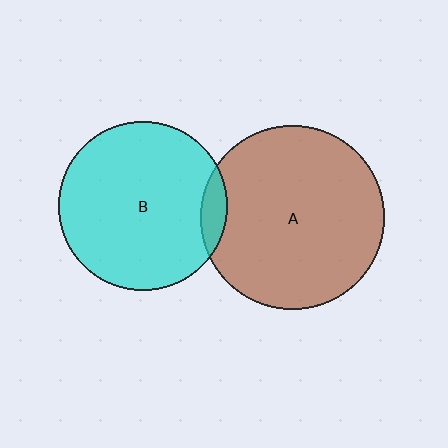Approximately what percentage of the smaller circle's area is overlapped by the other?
Approximately 5%.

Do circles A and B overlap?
Yes.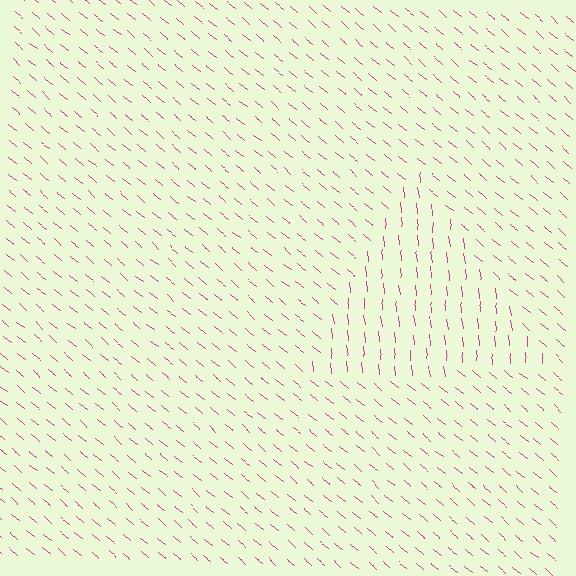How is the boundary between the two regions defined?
The boundary is defined purely by a change in line orientation (approximately 45 degrees difference). All lines are the same color and thickness.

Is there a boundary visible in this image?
Yes, there is a texture boundary formed by a change in line orientation.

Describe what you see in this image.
The image is filled with small magenta line segments. A triangle region in the image has lines oriented differently from the surrounding lines, creating a visible texture boundary.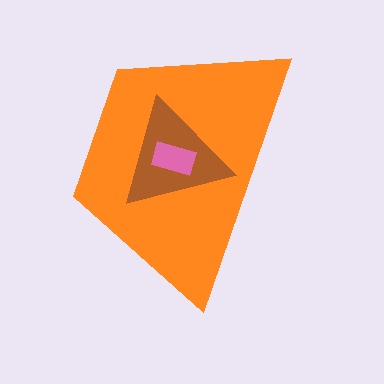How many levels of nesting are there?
3.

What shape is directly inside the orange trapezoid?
The brown triangle.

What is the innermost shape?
The pink rectangle.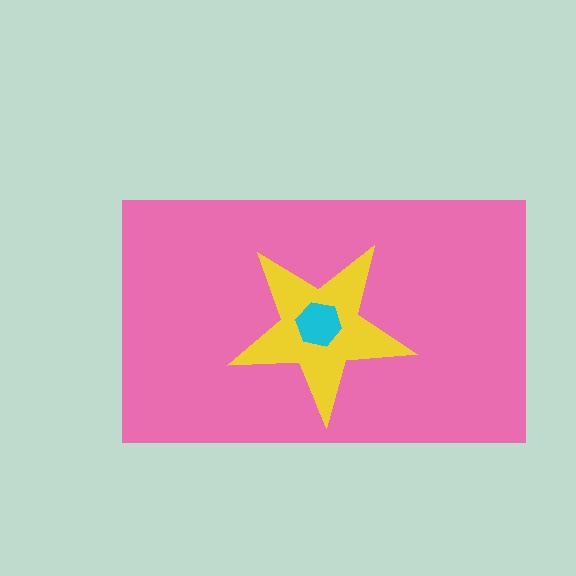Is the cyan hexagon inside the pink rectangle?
Yes.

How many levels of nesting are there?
3.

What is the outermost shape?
The pink rectangle.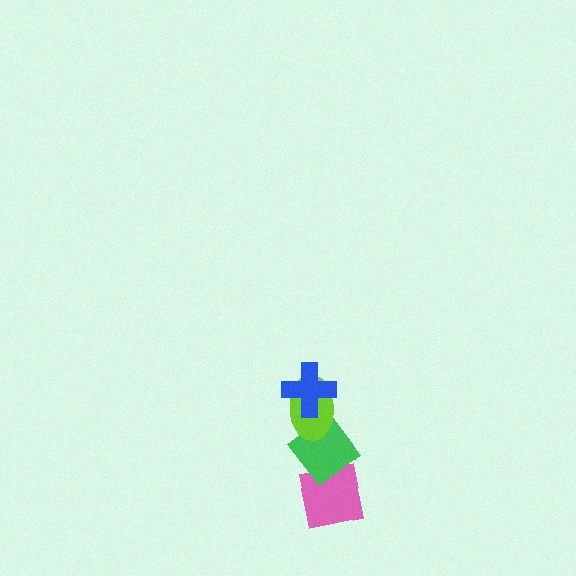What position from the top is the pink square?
The pink square is 4th from the top.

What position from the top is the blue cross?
The blue cross is 1st from the top.